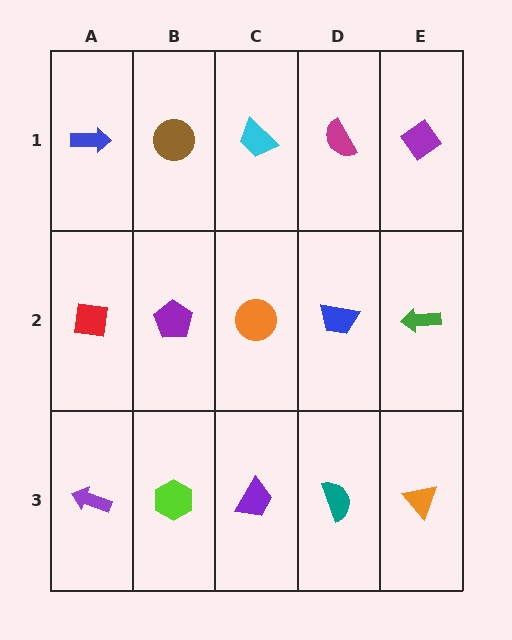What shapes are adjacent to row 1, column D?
A blue trapezoid (row 2, column D), a cyan trapezoid (row 1, column C), a purple diamond (row 1, column E).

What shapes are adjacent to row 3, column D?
A blue trapezoid (row 2, column D), a purple trapezoid (row 3, column C), an orange triangle (row 3, column E).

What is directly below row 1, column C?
An orange circle.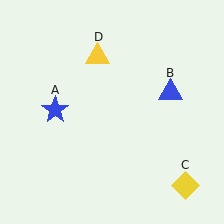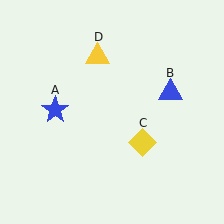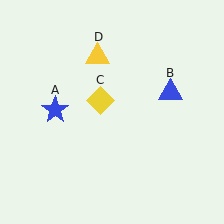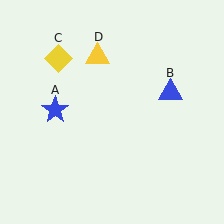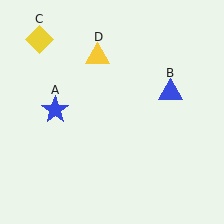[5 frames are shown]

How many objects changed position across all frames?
1 object changed position: yellow diamond (object C).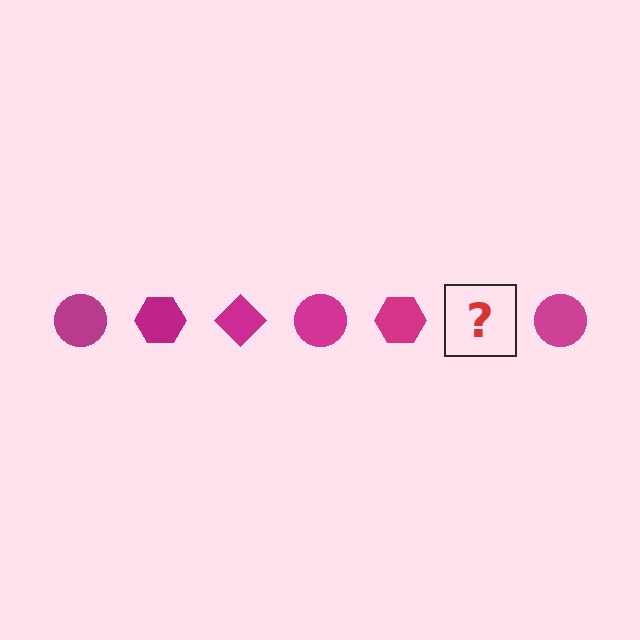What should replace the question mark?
The question mark should be replaced with a magenta diamond.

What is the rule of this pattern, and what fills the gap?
The rule is that the pattern cycles through circle, hexagon, diamond shapes in magenta. The gap should be filled with a magenta diamond.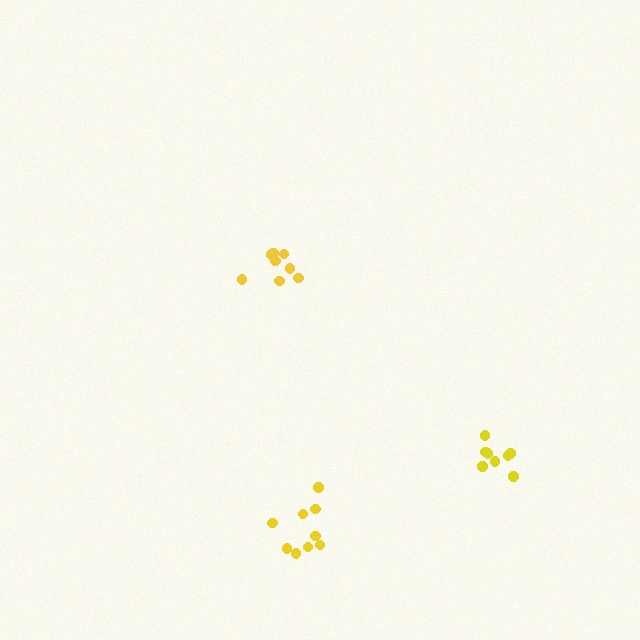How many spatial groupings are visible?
There are 3 spatial groupings.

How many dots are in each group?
Group 1: 9 dots, Group 2: 8 dots, Group 3: 8 dots (25 total).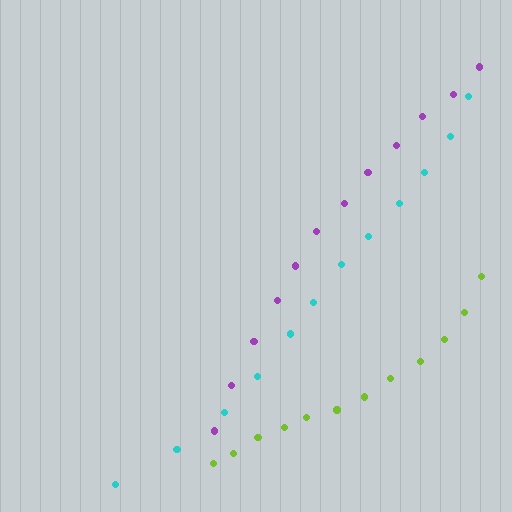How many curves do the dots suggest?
There are 3 distinct paths.